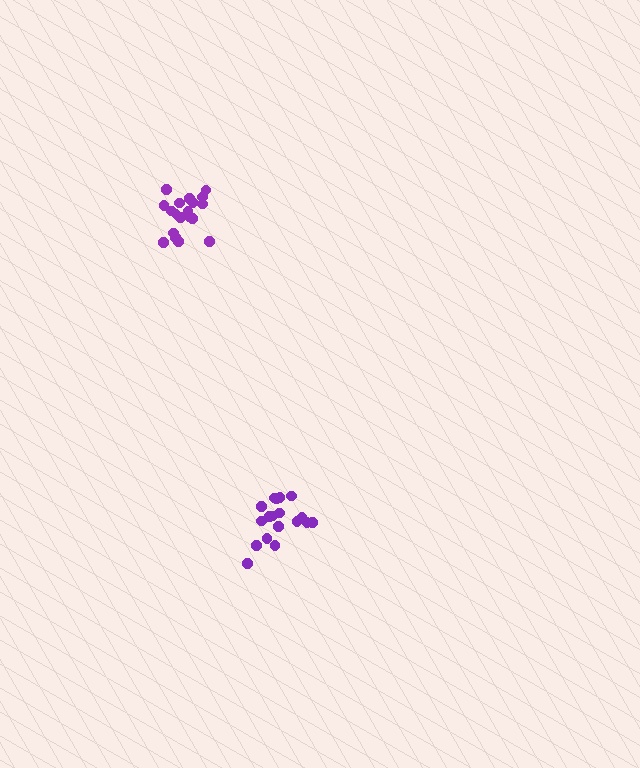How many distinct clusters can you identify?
There are 2 distinct clusters.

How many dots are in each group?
Group 1: 18 dots, Group 2: 19 dots (37 total).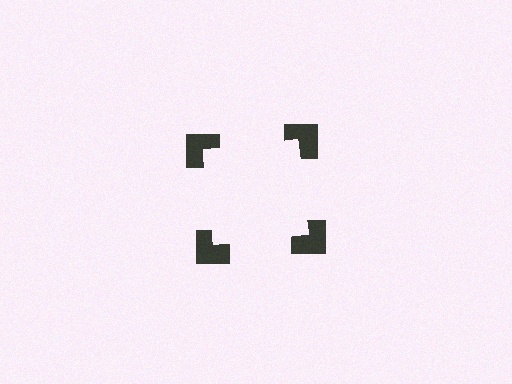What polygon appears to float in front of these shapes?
An illusory square — its edges are inferred from the aligned wedge cuts in the notched squares, not physically drawn.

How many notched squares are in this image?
There are 4 — one at each vertex of the illusory square.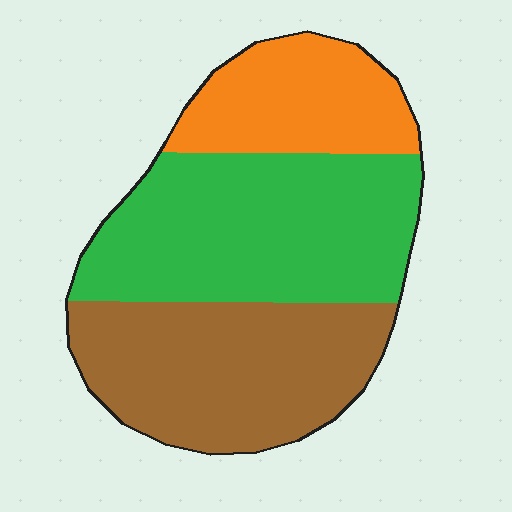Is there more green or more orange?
Green.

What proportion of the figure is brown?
Brown covers 36% of the figure.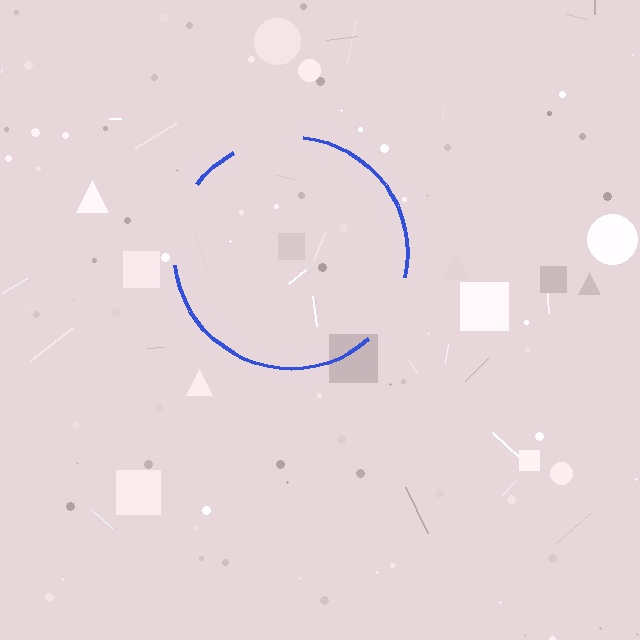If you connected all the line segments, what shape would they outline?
They would outline a circle.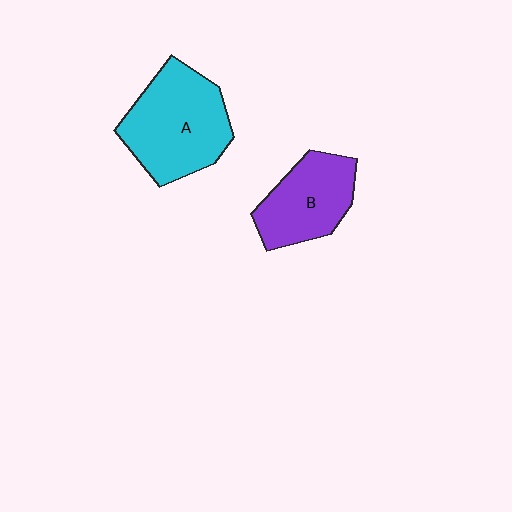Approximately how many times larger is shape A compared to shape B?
Approximately 1.4 times.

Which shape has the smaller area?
Shape B (purple).